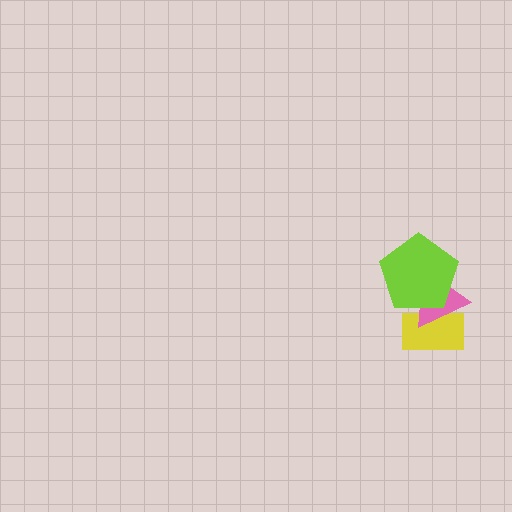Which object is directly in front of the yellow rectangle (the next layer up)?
The pink triangle is directly in front of the yellow rectangle.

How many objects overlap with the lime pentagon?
2 objects overlap with the lime pentagon.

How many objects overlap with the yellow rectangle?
2 objects overlap with the yellow rectangle.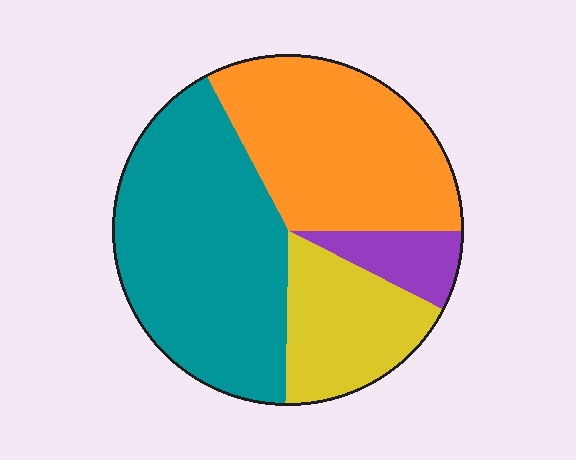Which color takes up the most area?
Teal, at roughly 40%.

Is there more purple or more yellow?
Yellow.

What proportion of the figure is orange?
Orange covers 33% of the figure.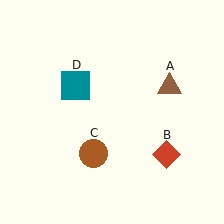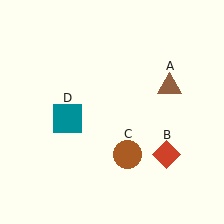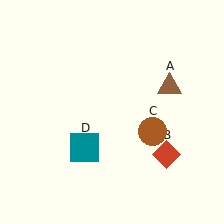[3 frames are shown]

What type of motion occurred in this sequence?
The brown circle (object C), teal square (object D) rotated counterclockwise around the center of the scene.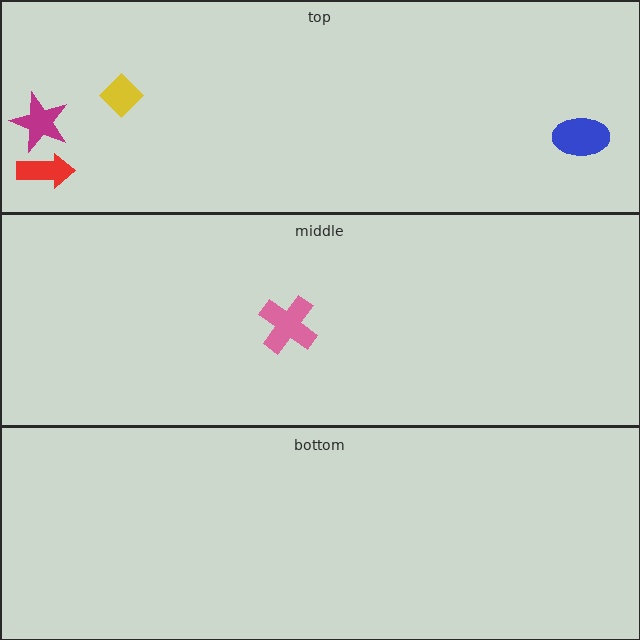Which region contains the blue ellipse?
The top region.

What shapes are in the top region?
The yellow diamond, the magenta star, the blue ellipse, the red arrow.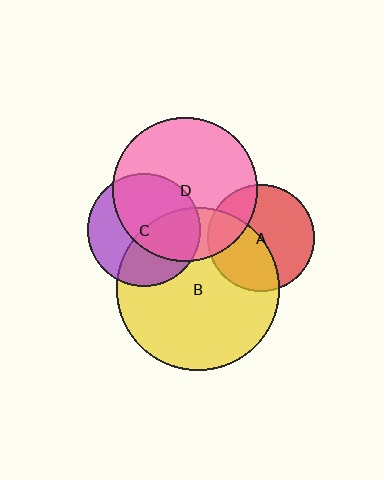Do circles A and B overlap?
Yes.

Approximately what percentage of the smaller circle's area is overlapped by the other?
Approximately 45%.